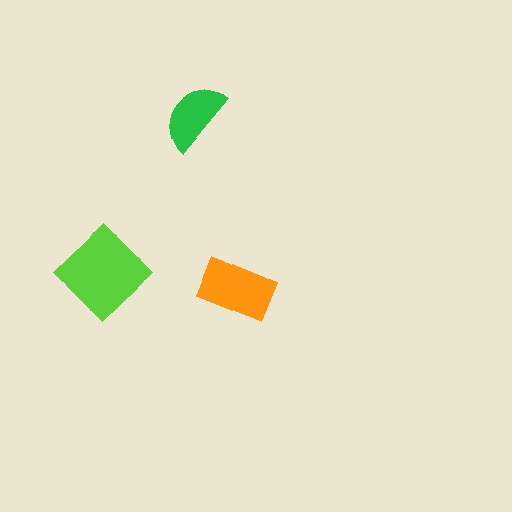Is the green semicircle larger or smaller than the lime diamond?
Smaller.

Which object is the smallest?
The green semicircle.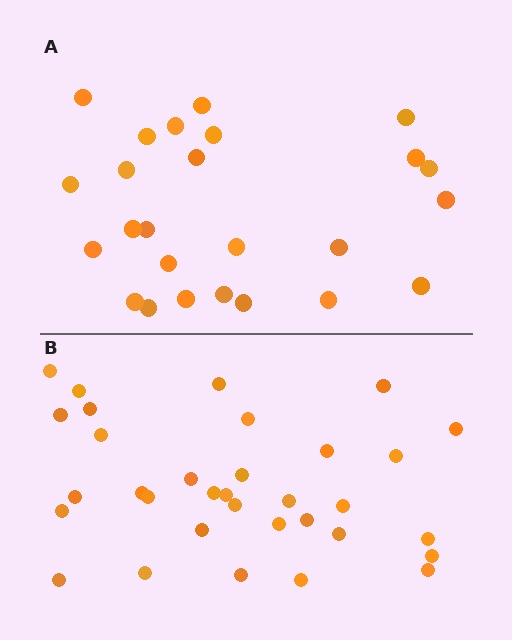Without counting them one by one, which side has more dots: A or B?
Region B (the bottom region) has more dots.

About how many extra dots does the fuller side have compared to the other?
Region B has roughly 8 or so more dots than region A.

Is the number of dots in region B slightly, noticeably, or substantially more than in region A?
Region B has noticeably more, but not dramatically so. The ratio is roughly 1.3 to 1.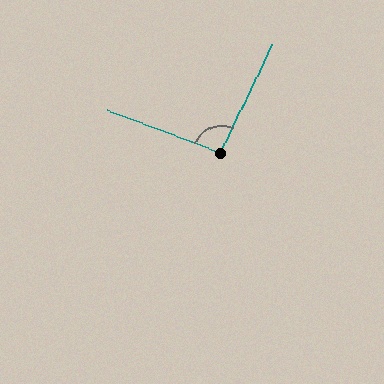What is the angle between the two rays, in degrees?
Approximately 95 degrees.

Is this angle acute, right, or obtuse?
It is approximately a right angle.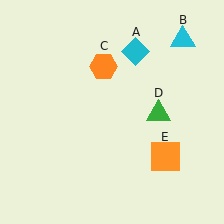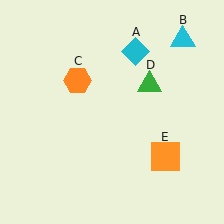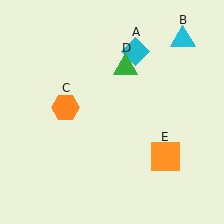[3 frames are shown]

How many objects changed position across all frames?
2 objects changed position: orange hexagon (object C), green triangle (object D).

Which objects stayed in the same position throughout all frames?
Cyan diamond (object A) and cyan triangle (object B) and orange square (object E) remained stationary.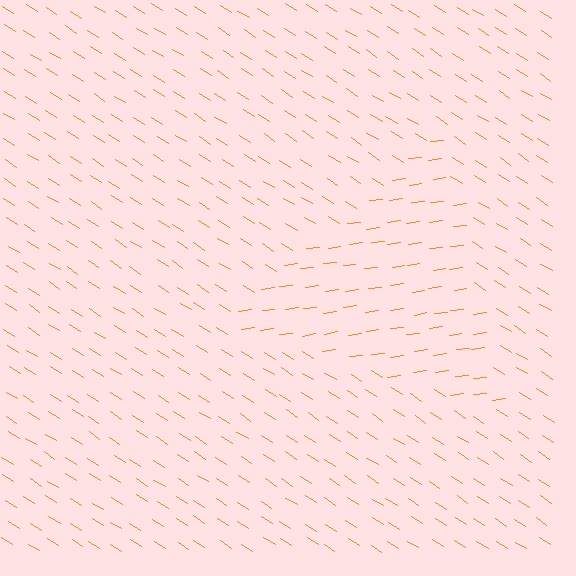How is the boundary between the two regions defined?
The boundary is defined purely by a change in line orientation (approximately 40 degrees difference). All lines are the same color and thickness.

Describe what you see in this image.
The image is filled with small orange line segments. A triangle region in the image has lines oriented differently from the surrounding lines, creating a visible texture boundary.